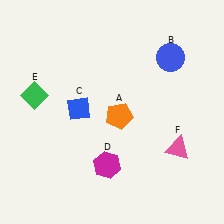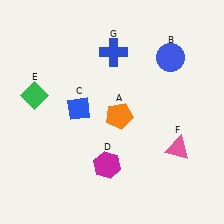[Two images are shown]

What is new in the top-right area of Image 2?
A blue cross (G) was added in the top-right area of Image 2.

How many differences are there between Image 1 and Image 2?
There is 1 difference between the two images.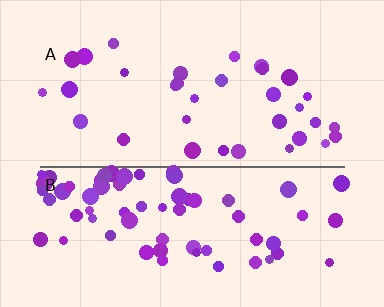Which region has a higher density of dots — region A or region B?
B (the bottom).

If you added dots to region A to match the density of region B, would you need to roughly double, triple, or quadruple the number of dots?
Approximately double.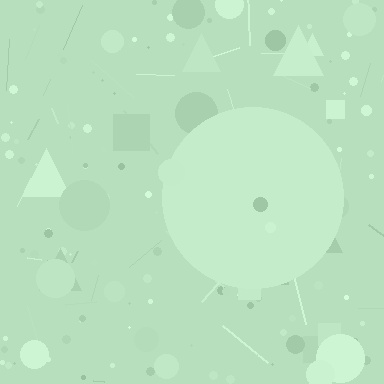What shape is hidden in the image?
A circle is hidden in the image.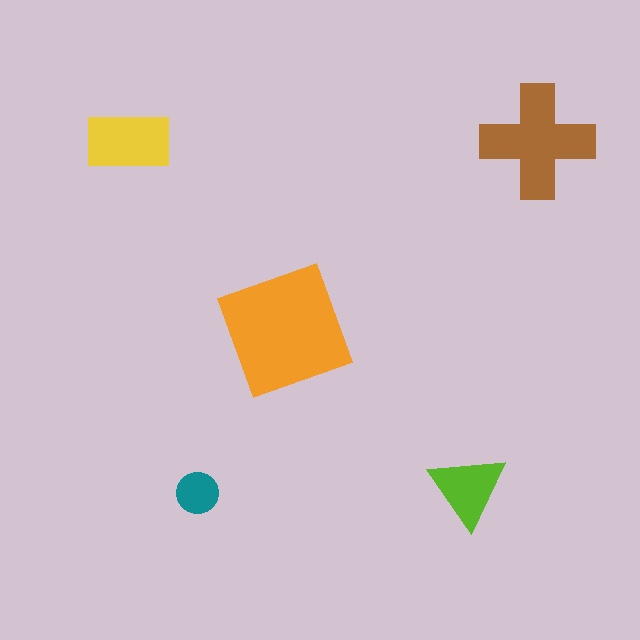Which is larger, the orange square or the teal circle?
The orange square.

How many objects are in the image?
There are 5 objects in the image.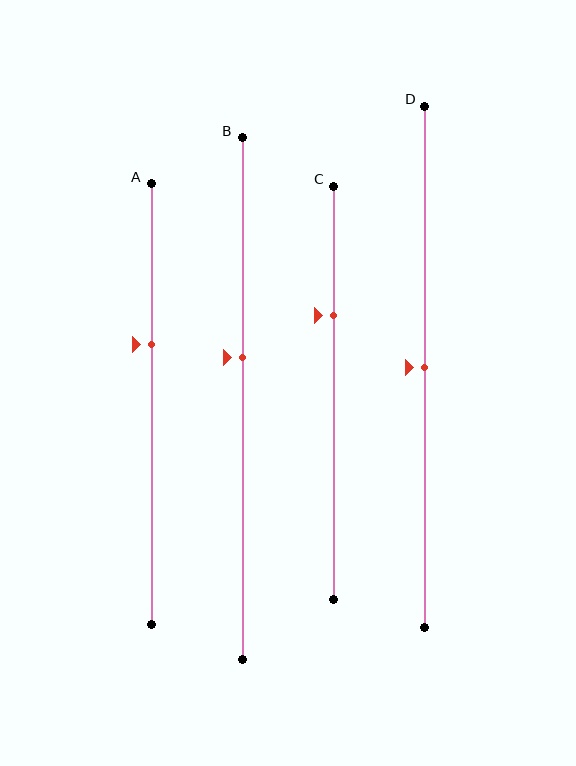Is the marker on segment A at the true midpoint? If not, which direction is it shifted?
No, the marker on segment A is shifted upward by about 14% of the segment length.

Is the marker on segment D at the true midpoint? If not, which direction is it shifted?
Yes, the marker on segment D is at the true midpoint.